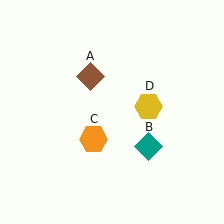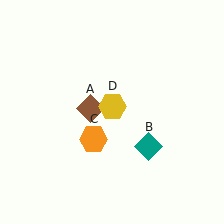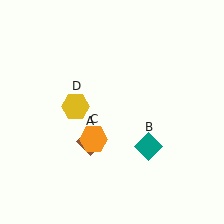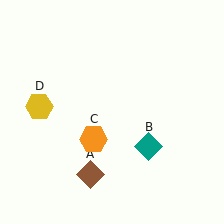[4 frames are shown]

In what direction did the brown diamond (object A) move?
The brown diamond (object A) moved down.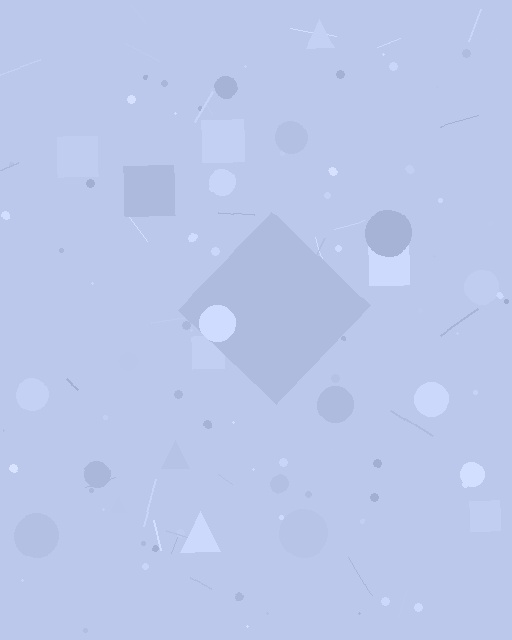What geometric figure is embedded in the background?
A diamond is embedded in the background.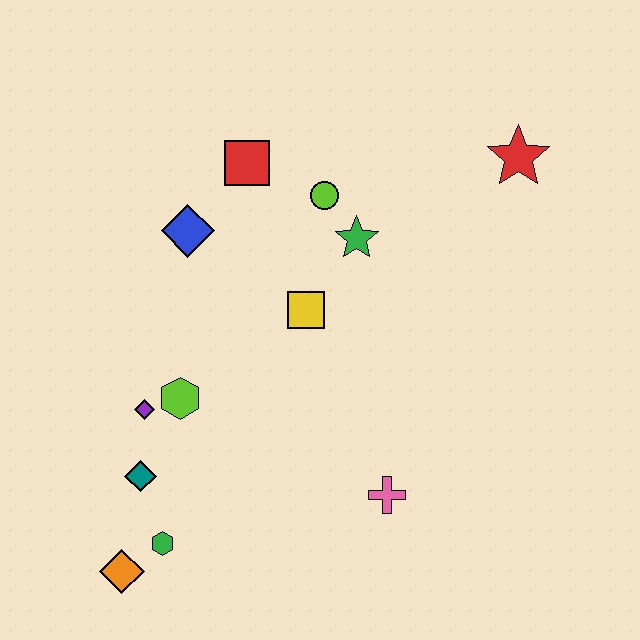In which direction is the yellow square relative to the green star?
The yellow square is below the green star.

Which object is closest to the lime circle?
The green star is closest to the lime circle.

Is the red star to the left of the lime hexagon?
No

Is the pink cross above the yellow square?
No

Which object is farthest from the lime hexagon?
The red star is farthest from the lime hexagon.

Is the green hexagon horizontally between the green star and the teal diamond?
Yes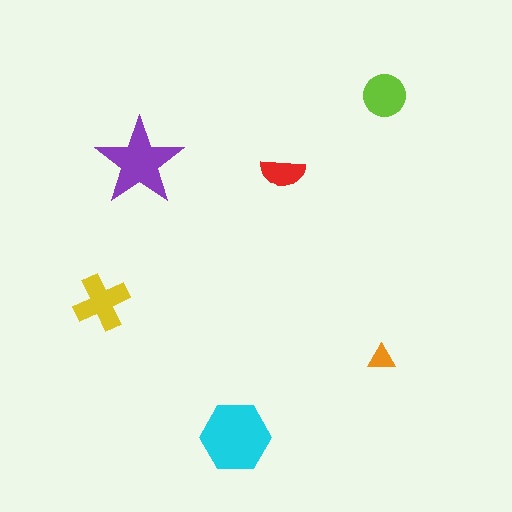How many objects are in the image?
There are 6 objects in the image.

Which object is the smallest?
The orange triangle.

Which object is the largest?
The cyan hexagon.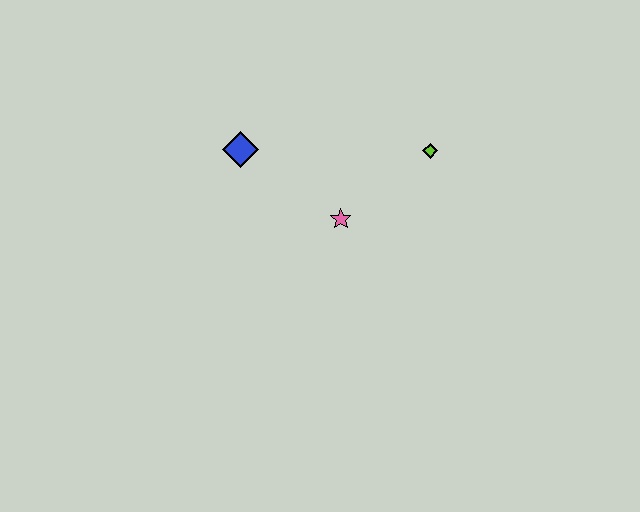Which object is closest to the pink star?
The lime diamond is closest to the pink star.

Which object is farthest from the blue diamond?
The lime diamond is farthest from the blue diamond.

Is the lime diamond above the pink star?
Yes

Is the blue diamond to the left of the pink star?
Yes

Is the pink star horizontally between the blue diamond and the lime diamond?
Yes